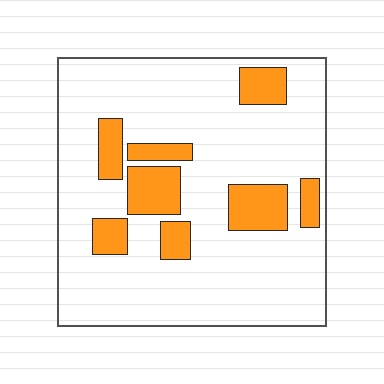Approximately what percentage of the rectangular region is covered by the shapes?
Approximately 20%.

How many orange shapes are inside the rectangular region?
8.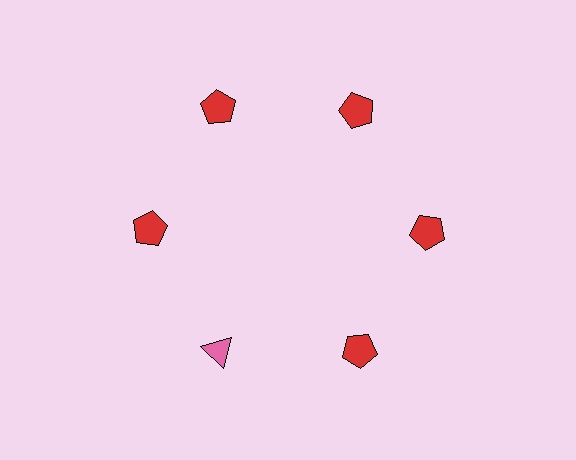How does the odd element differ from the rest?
It differs in both color (pink instead of red) and shape (triangle instead of pentagon).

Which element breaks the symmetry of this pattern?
The pink triangle at roughly the 7 o'clock position breaks the symmetry. All other shapes are red pentagons.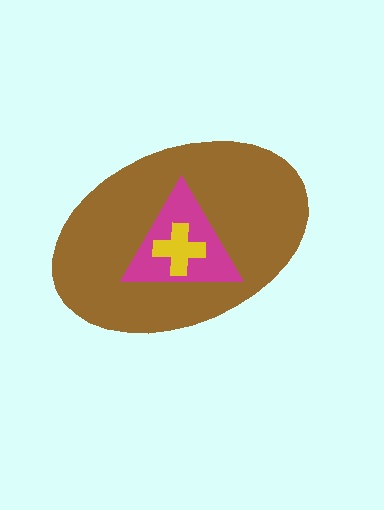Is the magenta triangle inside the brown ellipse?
Yes.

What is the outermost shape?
The brown ellipse.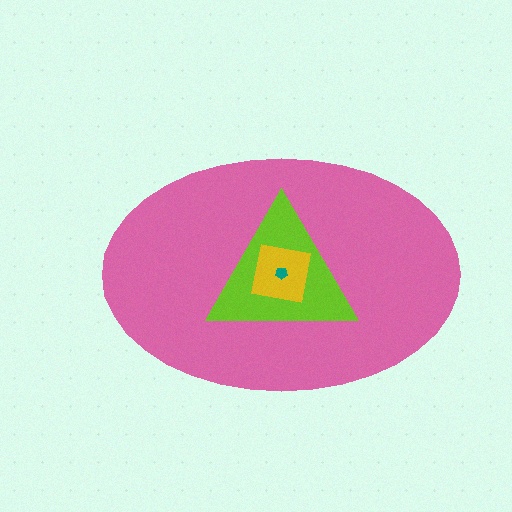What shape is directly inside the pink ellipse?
The lime triangle.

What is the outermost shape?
The pink ellipse.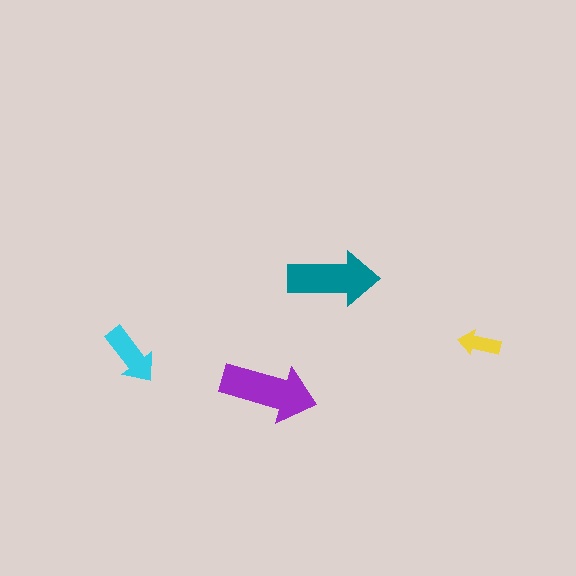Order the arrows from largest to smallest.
the purple one, the teal one, the cyan one, the yellow one.